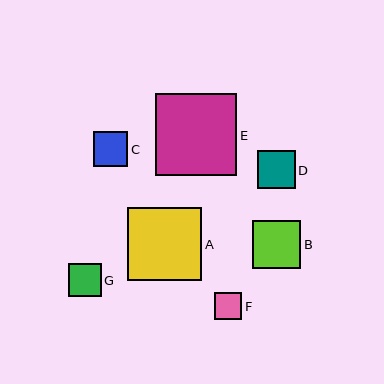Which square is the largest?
Square E is the largest with a size of approximately 82 pixels.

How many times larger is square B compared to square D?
Square B is approximately 1.3 times the size of square D.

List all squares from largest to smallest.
From largest to smallest: E, A, B, D, C, G, F.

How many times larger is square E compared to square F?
Square E is approximately 3.0 times the size of square F.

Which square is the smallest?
Square F is the smallest with a size of approximately 28 pixels.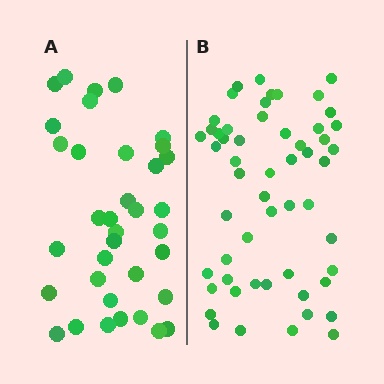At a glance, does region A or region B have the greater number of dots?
Region B (the right region) has more dots.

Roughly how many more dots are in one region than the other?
Region B has approximately 20 more dots than region A.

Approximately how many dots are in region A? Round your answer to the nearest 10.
About 40 dots. (The exact count is 36, which rounds to 40.)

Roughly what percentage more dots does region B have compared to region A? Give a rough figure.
About 55% more.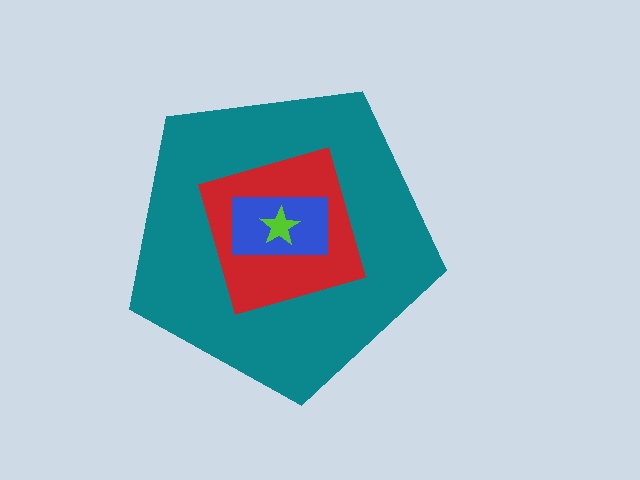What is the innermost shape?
The lime star.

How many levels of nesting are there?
4.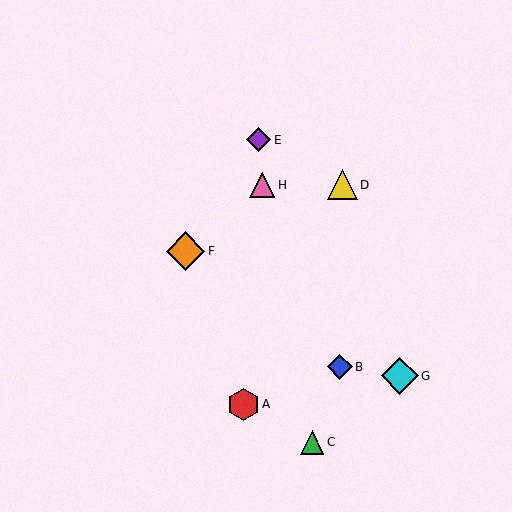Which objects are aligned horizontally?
Objects D, H are aligned horizontally.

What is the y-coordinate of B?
Object B is at y≈367.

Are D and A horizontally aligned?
No, D is at y≈185 and A is at y≈404.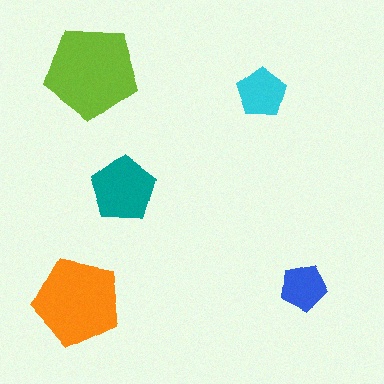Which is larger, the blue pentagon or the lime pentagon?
The lime one.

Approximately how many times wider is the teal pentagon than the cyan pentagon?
About 1.5 times wider.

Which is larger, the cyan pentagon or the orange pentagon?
The orange one.